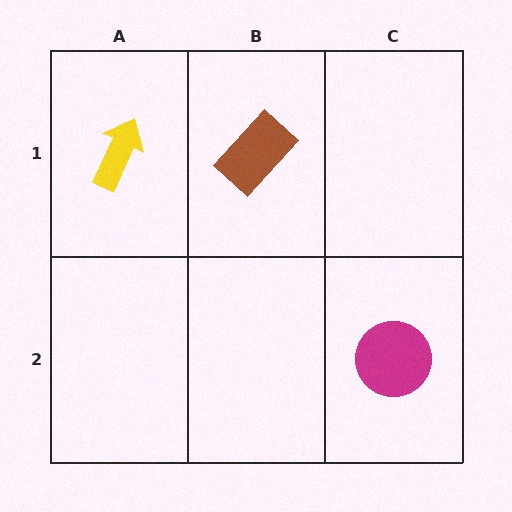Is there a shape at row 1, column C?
No, that cell is empty.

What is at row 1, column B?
A brown rectangle.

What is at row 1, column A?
A yellow arrow.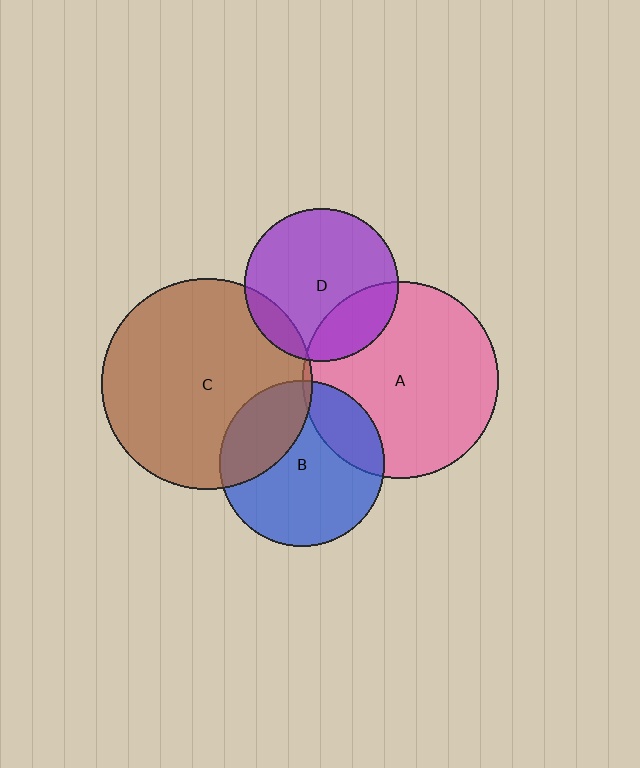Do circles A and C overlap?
Yes.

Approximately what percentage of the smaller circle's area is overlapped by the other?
Approximately 5%.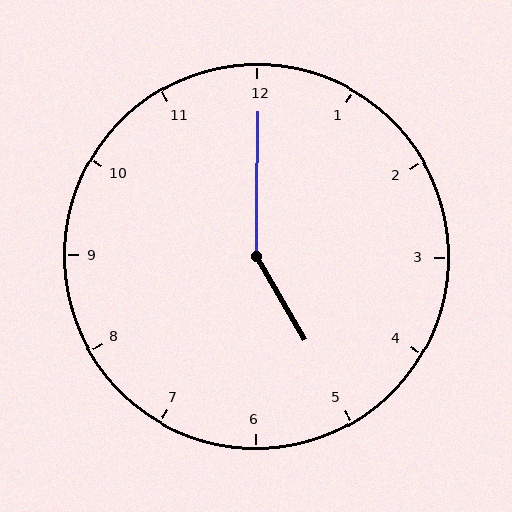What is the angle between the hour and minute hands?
Approximately 150 degrees.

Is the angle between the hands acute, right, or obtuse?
It is obtuse.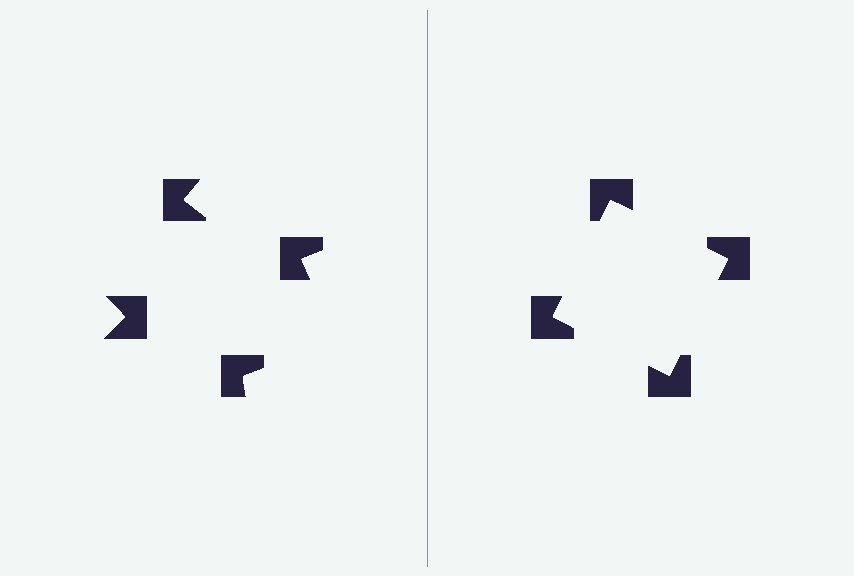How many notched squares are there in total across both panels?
8 — 4 on each side.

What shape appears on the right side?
An illusory square.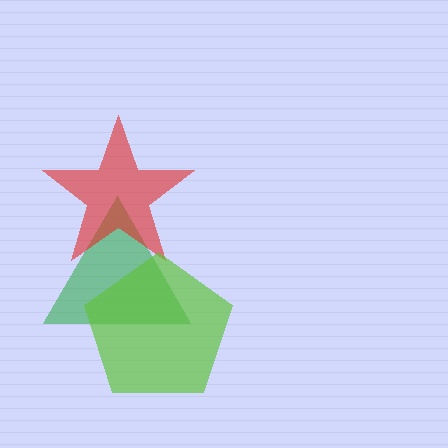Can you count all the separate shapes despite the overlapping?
Yes, there are 3 separate shapes.